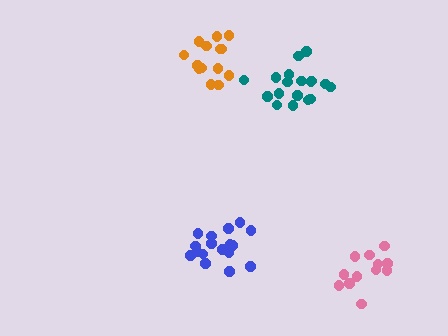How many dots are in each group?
Group 1: 12 dots, Group 2: 14 dots, Group 3: 18 dots, Group 4: 18 dots (62 total).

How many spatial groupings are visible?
There are 4 spatial groupings.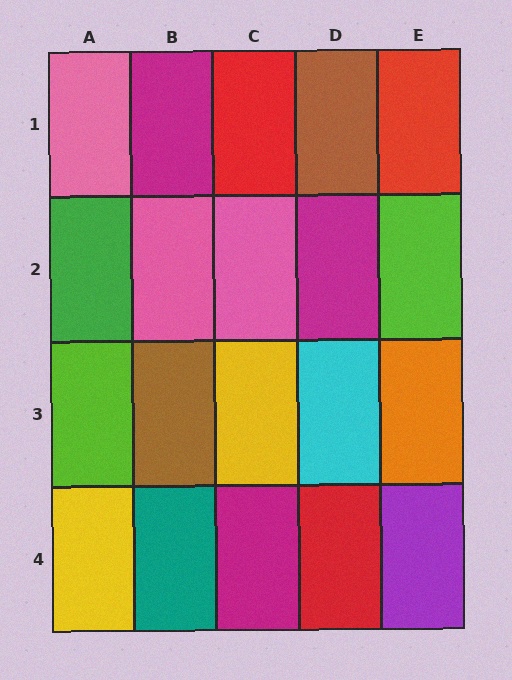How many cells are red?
3 cells are red.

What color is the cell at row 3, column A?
Lime.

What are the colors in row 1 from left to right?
Pink, magenta, red, brown, red.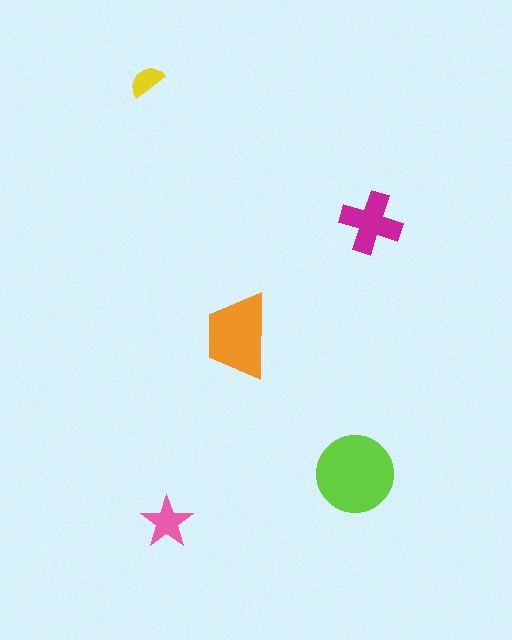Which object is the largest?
The lime circle.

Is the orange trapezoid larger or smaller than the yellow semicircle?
Larger.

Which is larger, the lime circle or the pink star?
The lime circle.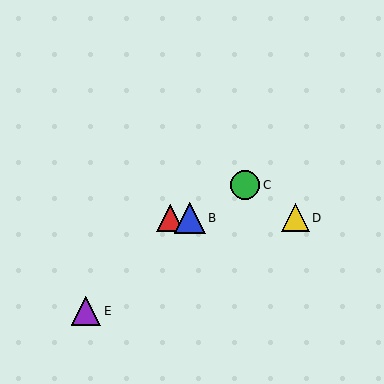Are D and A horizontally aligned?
Yes, both are at y≈218.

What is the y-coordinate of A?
Object A is at y≈218.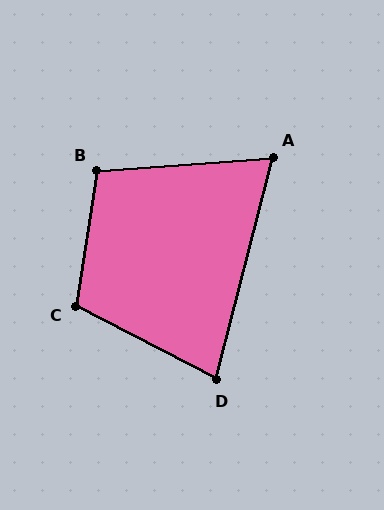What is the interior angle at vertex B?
Approximately 103 degrees (obtuse).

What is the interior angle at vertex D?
Approximately 77 degrees (acute).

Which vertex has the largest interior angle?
C, at approximately 109 degrees.